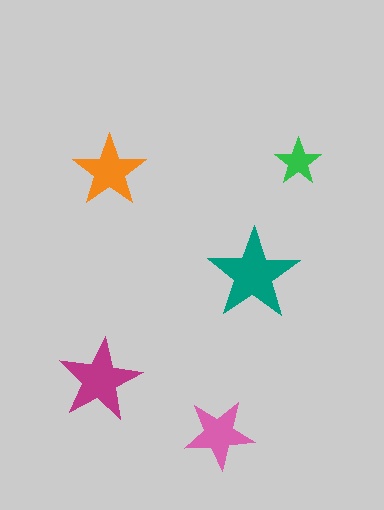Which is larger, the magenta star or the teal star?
The teal one.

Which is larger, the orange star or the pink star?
The orange one.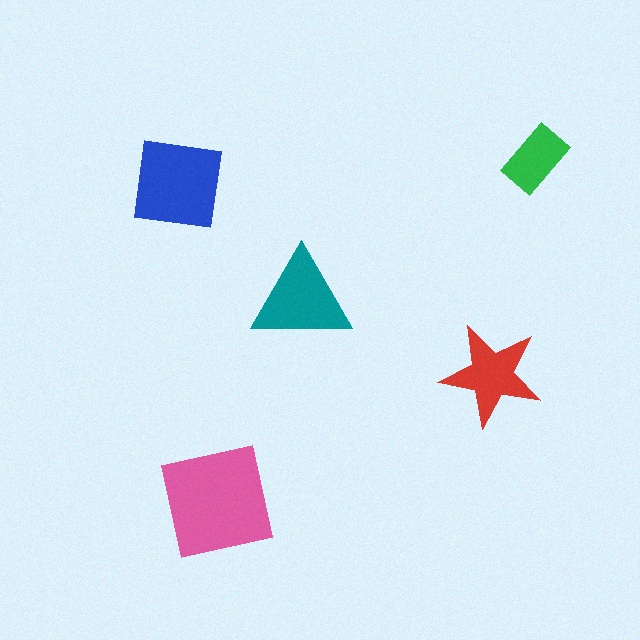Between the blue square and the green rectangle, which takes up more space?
The blue square.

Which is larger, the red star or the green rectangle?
The red star.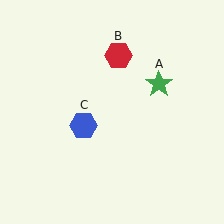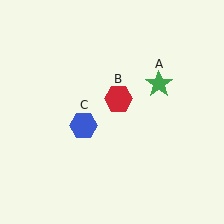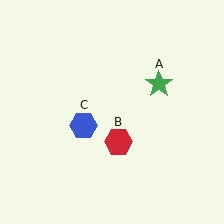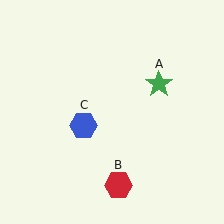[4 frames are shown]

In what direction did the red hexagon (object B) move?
The red hexagon (object B) moved down.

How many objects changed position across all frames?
1 object changed position: red hexagon (object B).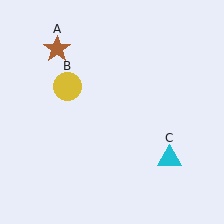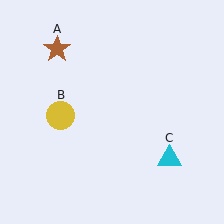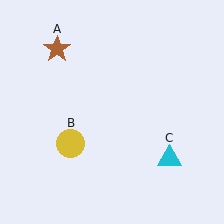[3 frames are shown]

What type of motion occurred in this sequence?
The yellow circle (object B) rotated counterclockwise around the center of the scene.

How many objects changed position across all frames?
1 object changed position: yellow circle (object B).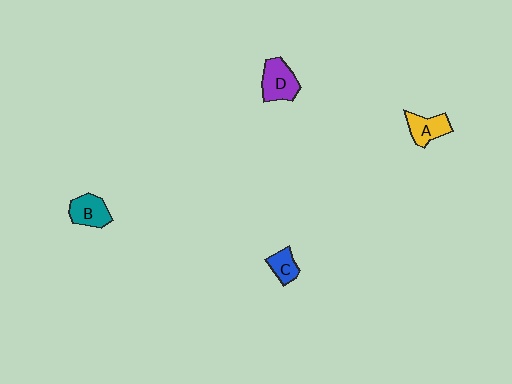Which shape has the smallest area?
Shape C (blue).